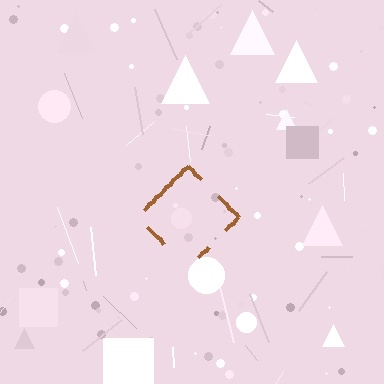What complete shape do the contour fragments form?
The contour fragments form a diamond.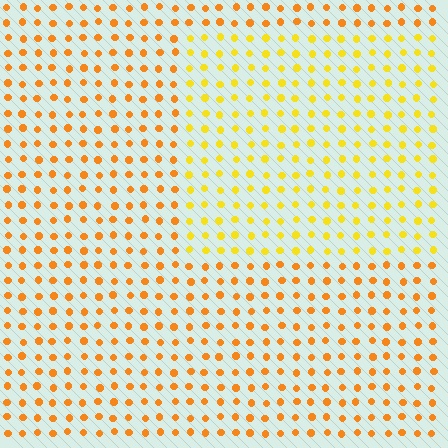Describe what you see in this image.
The image is filled with small orange elements in a uniform arrangement. A rectangle-shaped region is visible where the elements are tinted to a slightly different hue, forming a subtle color boundary.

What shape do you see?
I see a rectangle.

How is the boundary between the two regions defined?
The boundary is defined purely by a slight shift in hue (about 25 degrees). Spacing, size, and orientation are identical on both sides.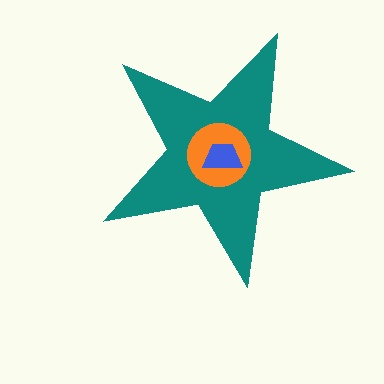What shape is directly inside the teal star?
The orange circle.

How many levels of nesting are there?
3.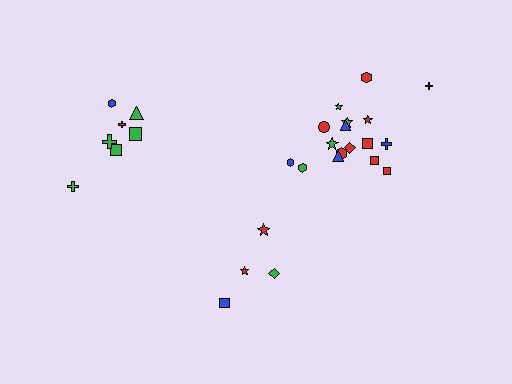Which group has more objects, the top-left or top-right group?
The top-right group.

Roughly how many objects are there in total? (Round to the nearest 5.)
Roughly 30 objects in total.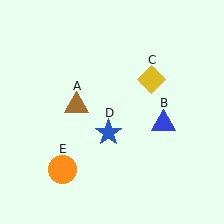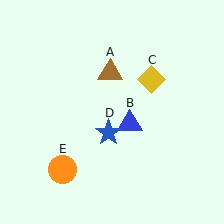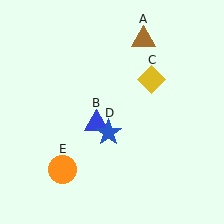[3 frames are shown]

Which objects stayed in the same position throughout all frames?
Yellow diamond (object C) and blue star (object D) and orange circle (object E) remained stationary.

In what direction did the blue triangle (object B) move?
The blue triangle (object B) moved left.